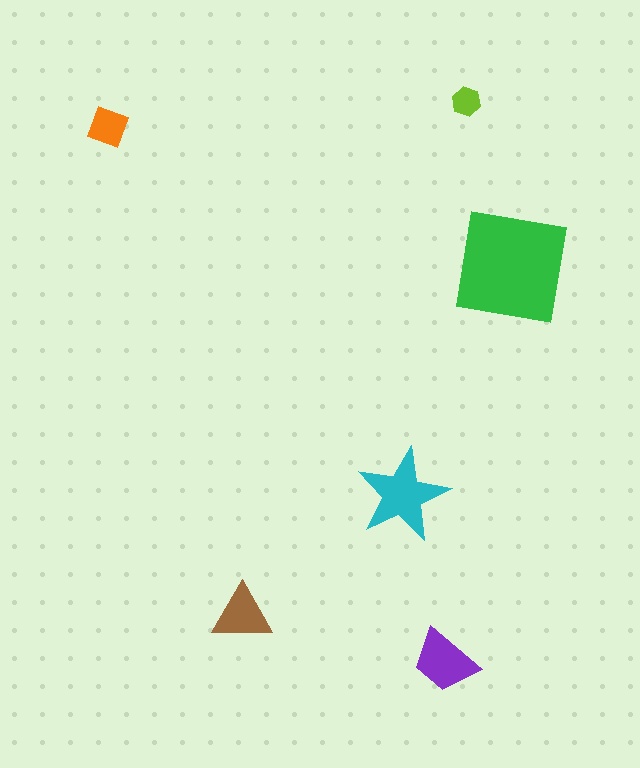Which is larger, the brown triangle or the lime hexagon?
The brown triangle.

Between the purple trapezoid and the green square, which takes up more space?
The green square.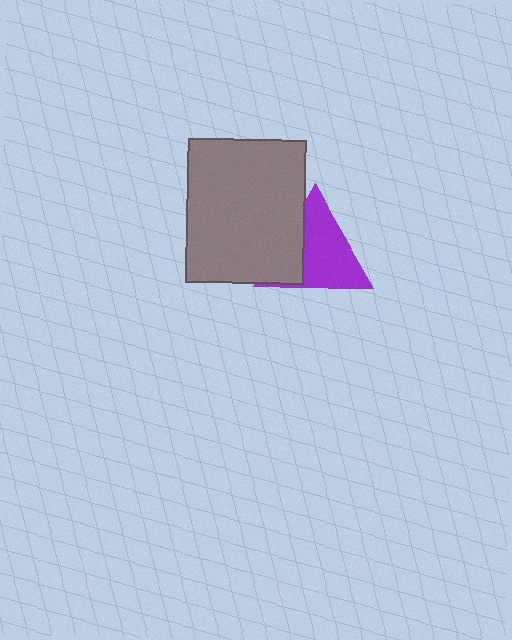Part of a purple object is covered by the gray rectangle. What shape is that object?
It is a triangle.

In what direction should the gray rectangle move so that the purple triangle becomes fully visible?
The gray rectangle should move left. That is the shortest direction to clear the overlap and leave the purple triangle fully visible.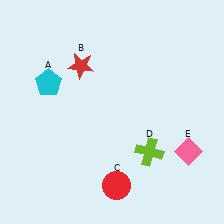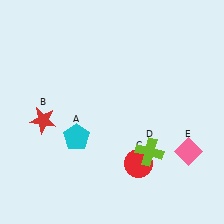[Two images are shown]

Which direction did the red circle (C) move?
The red circle (C) moved up.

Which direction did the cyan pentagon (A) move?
The cyan pentagon (A) moved down.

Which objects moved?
The objects that moved are: the cyan pentagon (A), the red star (B), the red circle (C).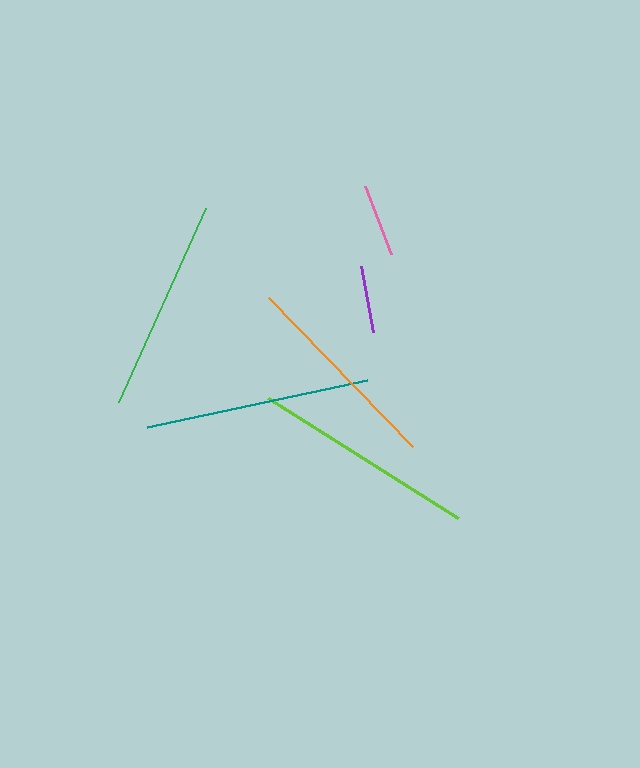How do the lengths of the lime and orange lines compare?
The lime and orange lines are approximately the same length.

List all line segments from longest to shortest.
From longest to shortest: teal, lime, green, orange, pink, purple.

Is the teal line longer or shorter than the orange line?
The teal line is longer than the orange line.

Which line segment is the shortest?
The purple line is the shortest at approximately 67 pixels.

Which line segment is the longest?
The teal line is the longest at approximately 225 pixels.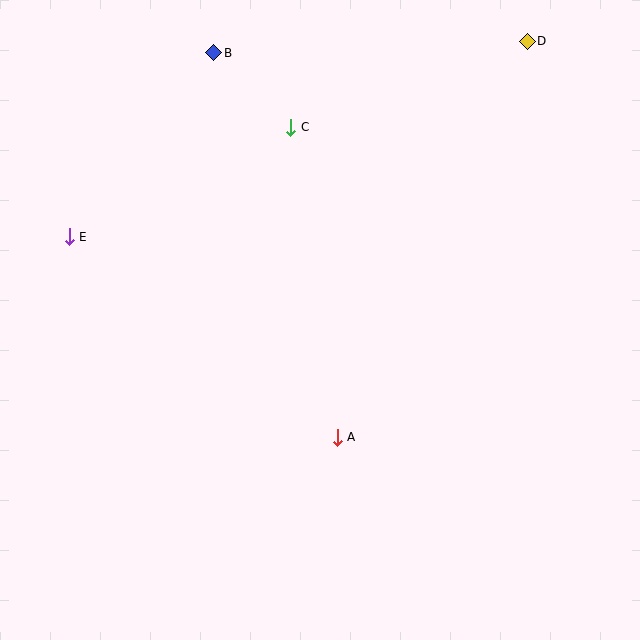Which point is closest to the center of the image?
Point A at (337, 437) is closest to the center.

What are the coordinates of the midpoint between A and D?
The midpoint between A and D is at (432, 239).